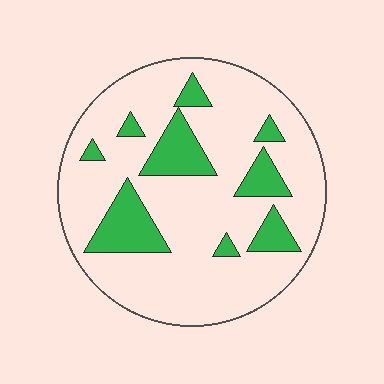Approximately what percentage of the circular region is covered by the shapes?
Approximately 20%.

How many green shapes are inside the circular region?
9.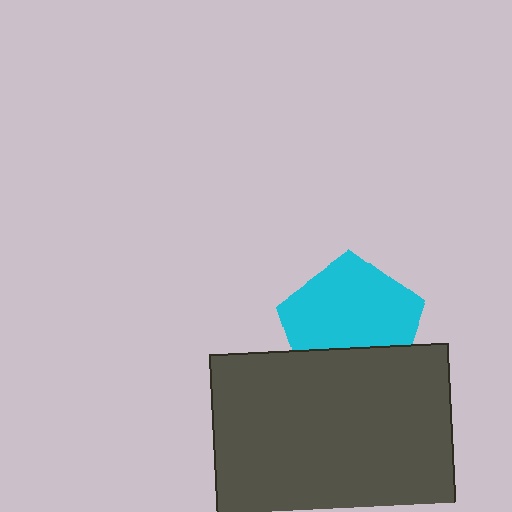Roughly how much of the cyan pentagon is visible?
Most of it is visible (roughly 68%).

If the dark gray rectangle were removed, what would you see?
You would see the complete cyan pentagon.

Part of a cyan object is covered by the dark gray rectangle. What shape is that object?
It is a pentagon.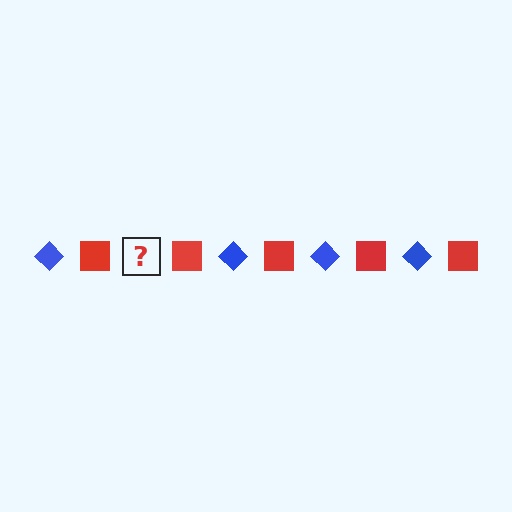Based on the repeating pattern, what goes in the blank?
The blank should be a blue diamond.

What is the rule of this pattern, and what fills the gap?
The rule is that the pattern alternates between blue diamond and red square. The gap should be filled with a blue diamond.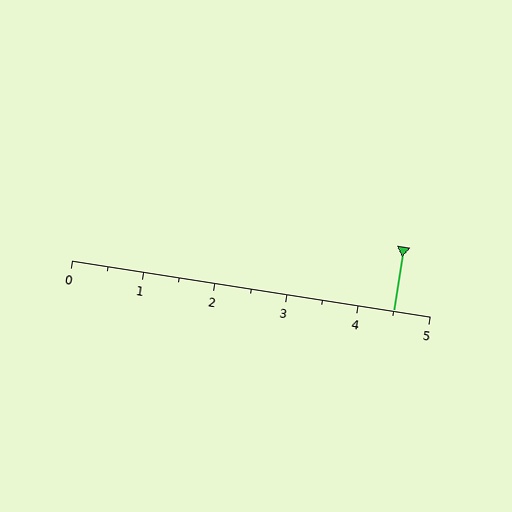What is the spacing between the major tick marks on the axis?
The major ticks are spaced 1 apart.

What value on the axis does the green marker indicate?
The marker indicates approximately 4.5.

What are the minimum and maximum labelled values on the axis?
The axis runs from 0 to 5.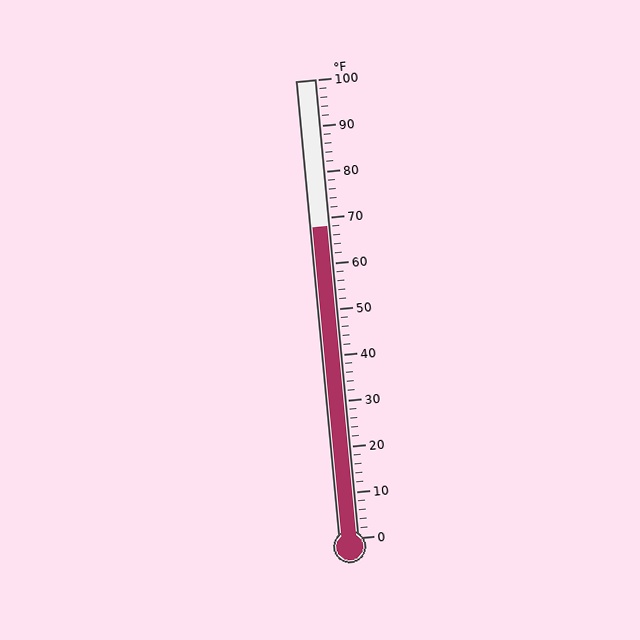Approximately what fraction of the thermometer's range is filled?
The thermometer is filled to approximately 70% of its range.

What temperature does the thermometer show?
The thermometer shows approximately 68°F.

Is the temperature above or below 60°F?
The temperature is above 60°F.